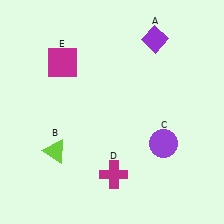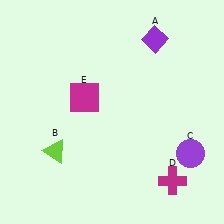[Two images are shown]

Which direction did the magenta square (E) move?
The magenta square (E) moved down.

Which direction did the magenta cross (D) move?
The magenta cross (D) moved right.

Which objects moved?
The objects that moved are: the purple circle (C), the magenta cross (D), the magenta square (E).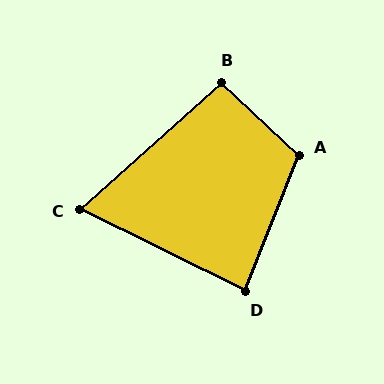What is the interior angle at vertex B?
Approximately 95 degrees (obtuse).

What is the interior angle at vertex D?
Approximately 85 degrees (acute).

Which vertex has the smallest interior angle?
C, at approximately 68 degrees.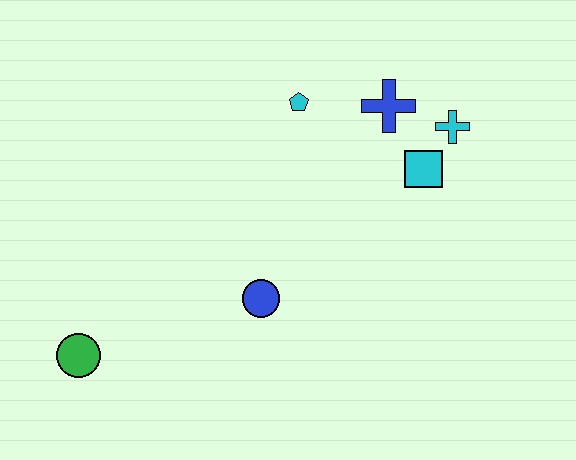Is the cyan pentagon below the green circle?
No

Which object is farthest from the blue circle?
The cyan cross is farthest from the blue circle.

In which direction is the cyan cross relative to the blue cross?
The cyan cross is to the right of the blue cross.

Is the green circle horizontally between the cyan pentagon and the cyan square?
No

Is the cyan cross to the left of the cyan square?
No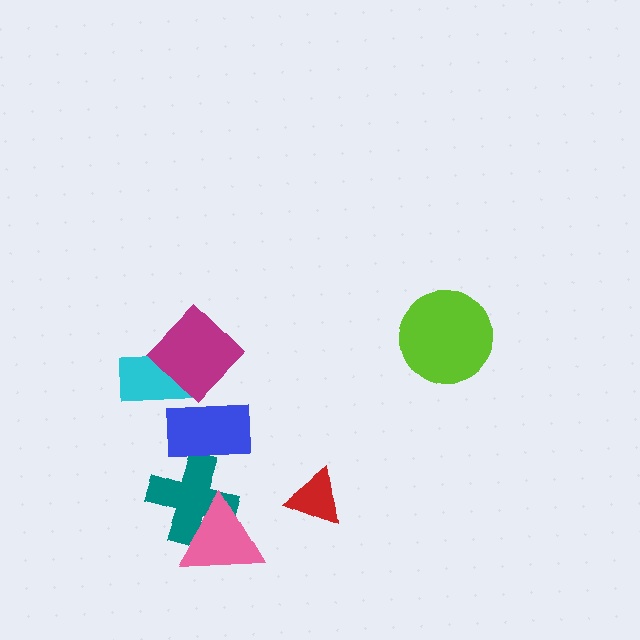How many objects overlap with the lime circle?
0 objects overlap with the lime circle.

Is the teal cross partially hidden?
Yes, it is partially covered by another shape.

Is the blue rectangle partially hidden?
Yes, it is partially covered by another shape.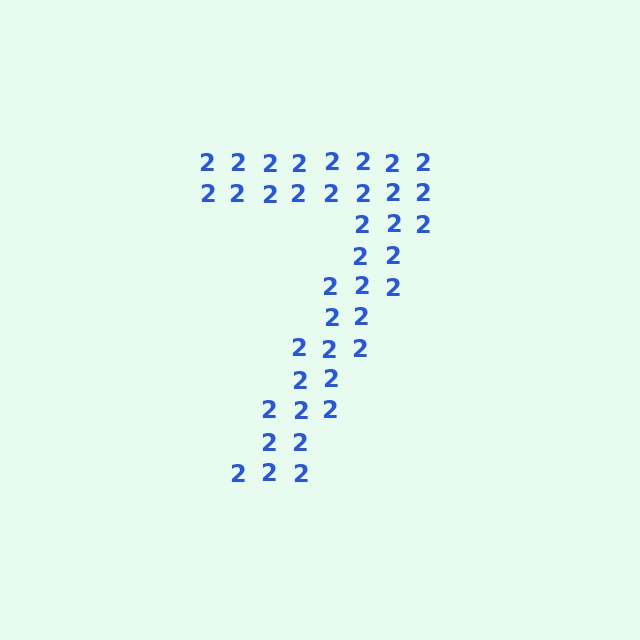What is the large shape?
The large shape is the digit 7.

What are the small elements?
The small elements are digit 2's.